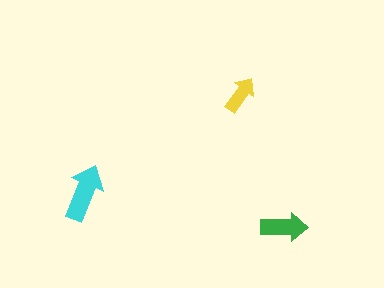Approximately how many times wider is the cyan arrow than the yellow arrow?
About 1.5 times wider.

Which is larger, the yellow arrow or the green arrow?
The green one.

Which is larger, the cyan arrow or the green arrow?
The cyan one.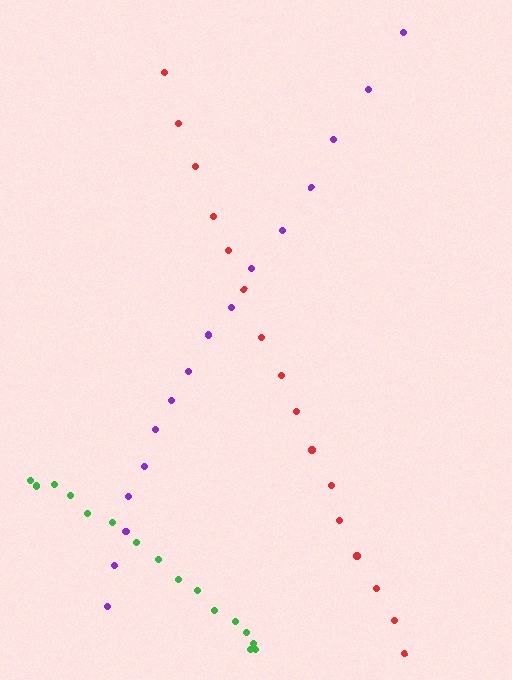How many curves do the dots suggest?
There are 3 distinct paths.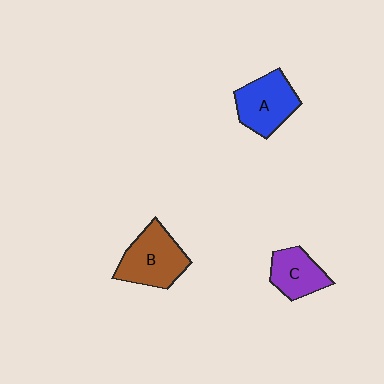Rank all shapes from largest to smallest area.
From largest to smallest: B (brown), A (blue), C (purple).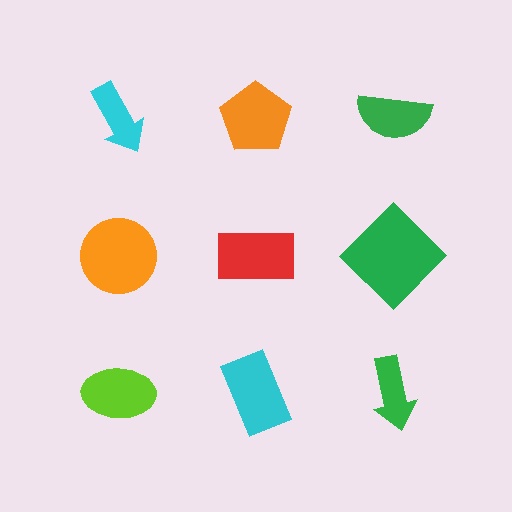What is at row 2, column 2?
A red rectangle.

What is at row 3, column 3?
A green arrow.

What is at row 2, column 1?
An orange circle.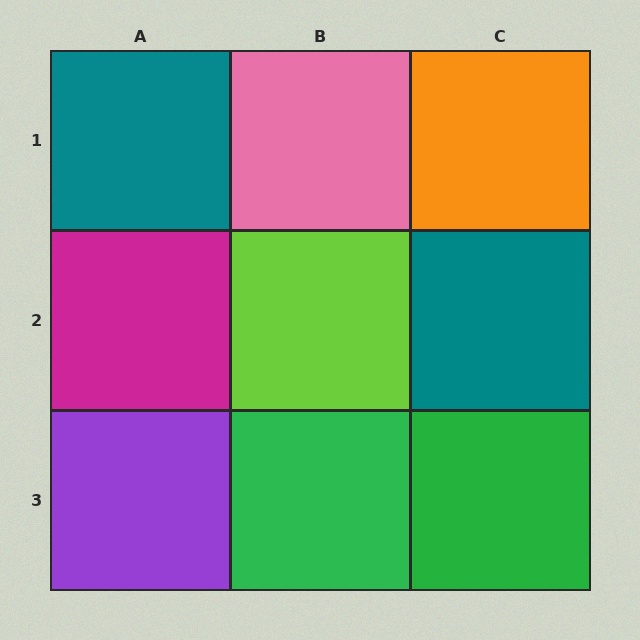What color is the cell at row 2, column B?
Lime.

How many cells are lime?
1 cell is lime.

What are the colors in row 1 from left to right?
Teal, pink, orange.